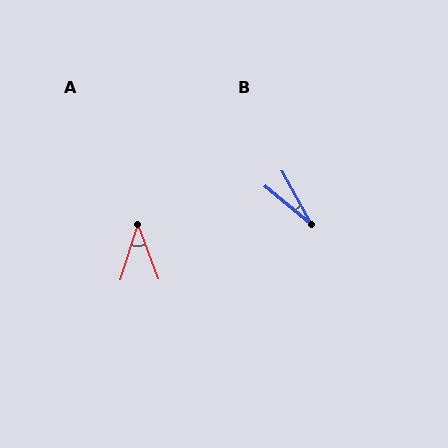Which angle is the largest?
A, at approximately 38 degrees.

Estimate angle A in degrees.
Approximately 38 degrees.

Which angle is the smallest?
B, at approximately 21 degrees.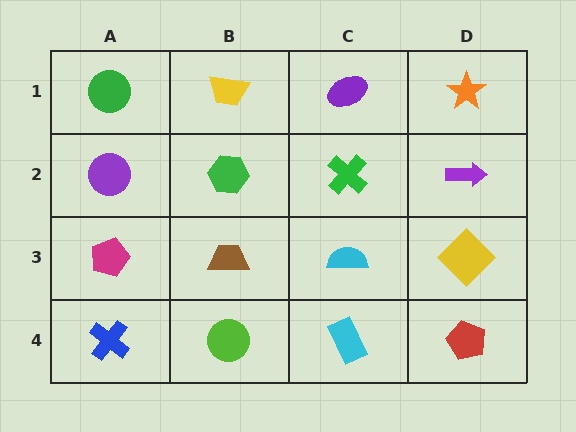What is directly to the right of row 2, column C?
A purple arrow.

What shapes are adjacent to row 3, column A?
A purple circle (row 2, column A), a blue cross (row 4, column A), a brown trapezoid (row 3, column B).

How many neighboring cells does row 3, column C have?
4.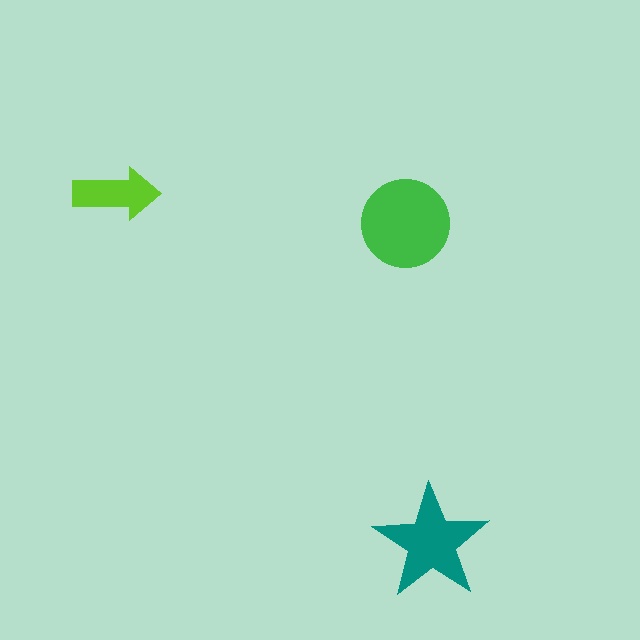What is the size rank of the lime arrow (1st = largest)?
3rd.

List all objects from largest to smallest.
The green circle, the teal star, the lime arrow.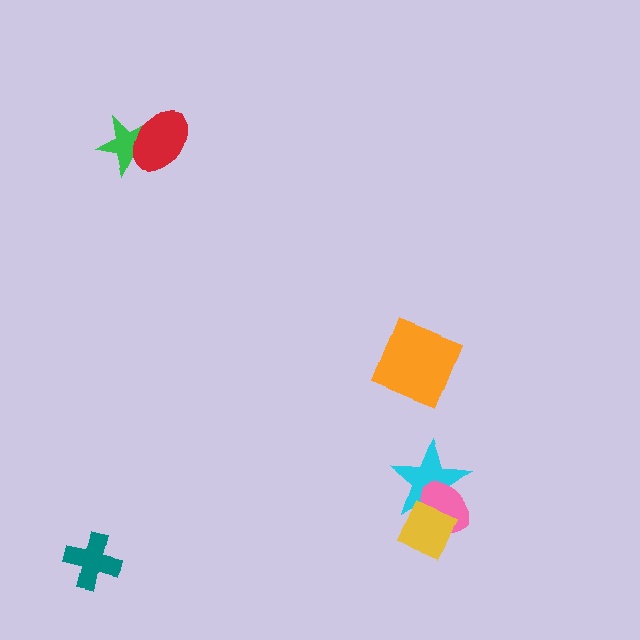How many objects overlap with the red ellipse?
1 object overlaps with the red ellipse.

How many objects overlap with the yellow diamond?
2 objects overlap with the yellow diamond.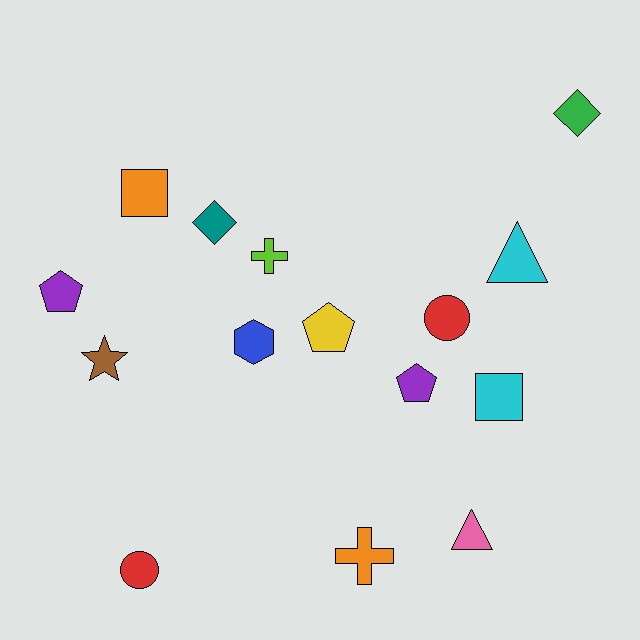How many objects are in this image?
There are 15 objects.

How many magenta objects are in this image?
There are no magenta objects.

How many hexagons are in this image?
There is 1 hexagon.